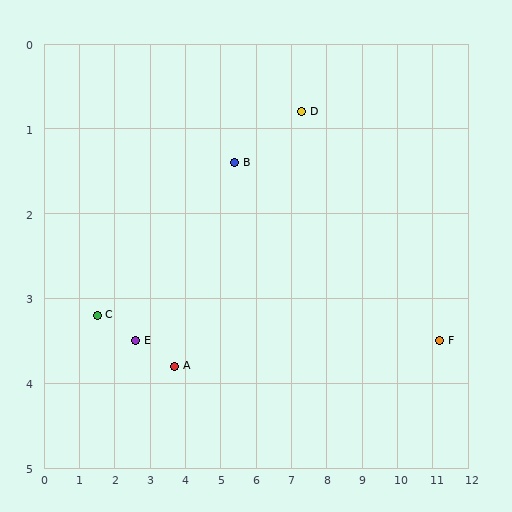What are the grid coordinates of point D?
Point D is at approximately (7.3, 0.8).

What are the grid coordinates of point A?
Point A is at approximately (3.7, 3.8).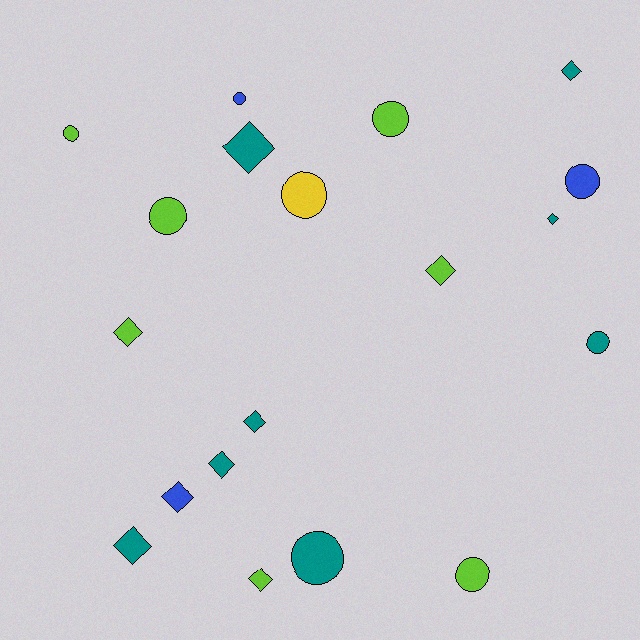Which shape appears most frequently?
Diamond, with 10 objects.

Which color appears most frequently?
Teal, with 8 objects.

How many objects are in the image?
There are 19 objects.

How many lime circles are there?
There are 4 lime circles.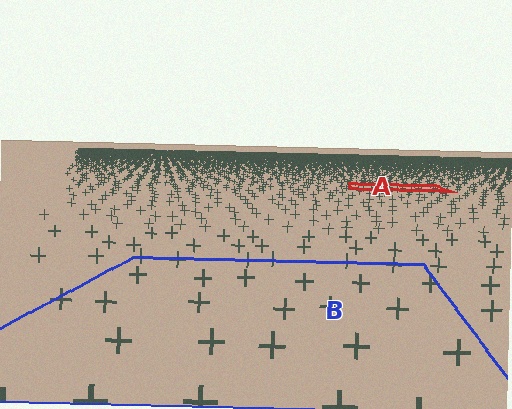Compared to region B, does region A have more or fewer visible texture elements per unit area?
Region A has more texture elements per unit area — they are packed more densely because it is farther away.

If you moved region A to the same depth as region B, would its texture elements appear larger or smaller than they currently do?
They would appear larger. At a closer depth, the same texture elements are projected at a bigger on-screen size.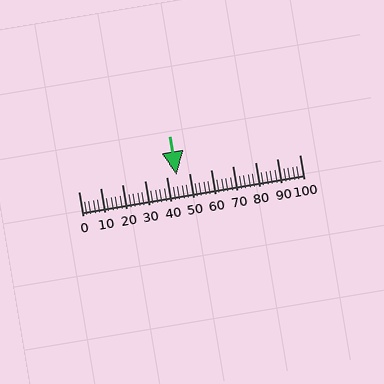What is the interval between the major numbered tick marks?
The major tick marks are spaced 10 units apart.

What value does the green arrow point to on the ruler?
The green arrow points to approximately 45.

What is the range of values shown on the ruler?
The ruler shows values from 0 to 100.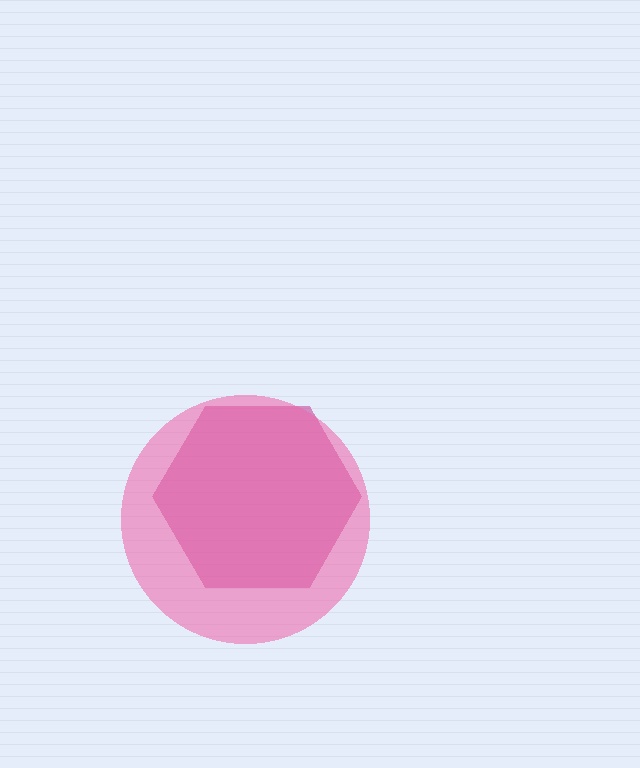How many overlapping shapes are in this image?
There are 2 overlapping shapes in the image.